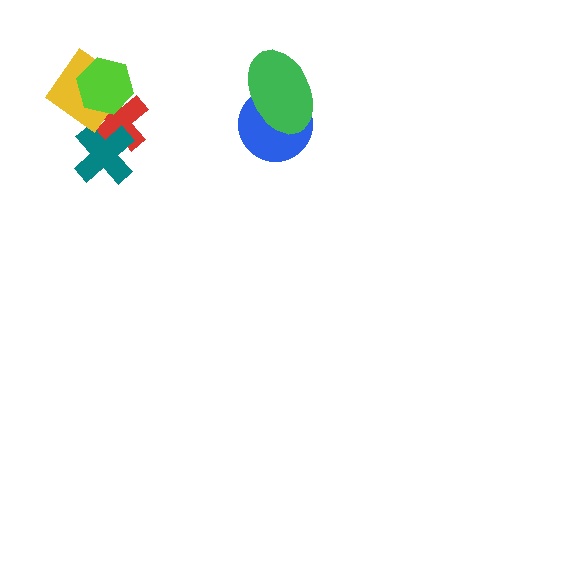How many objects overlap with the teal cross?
2 objects overlap with the teal cross.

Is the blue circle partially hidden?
Yes, it is partially covered by another shape.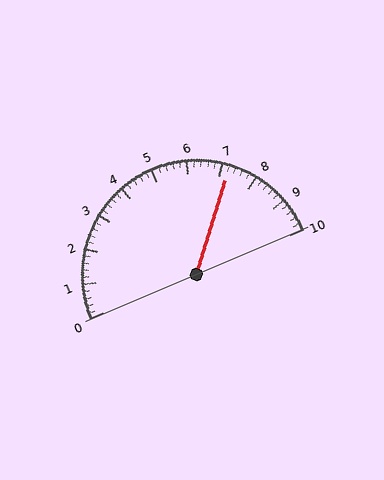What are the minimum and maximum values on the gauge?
The gauge ranges from 0 to 10.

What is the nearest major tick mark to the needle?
The nearest major tick mark is 7.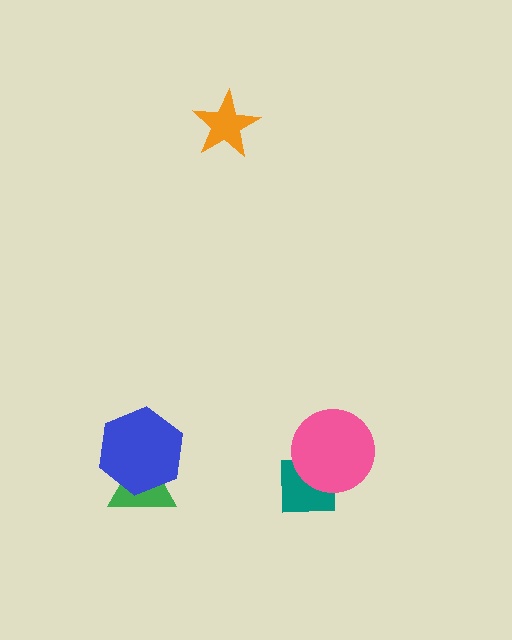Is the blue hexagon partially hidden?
No, no other shape covers it.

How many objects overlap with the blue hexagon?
1 object overlaps with the blue hexagon.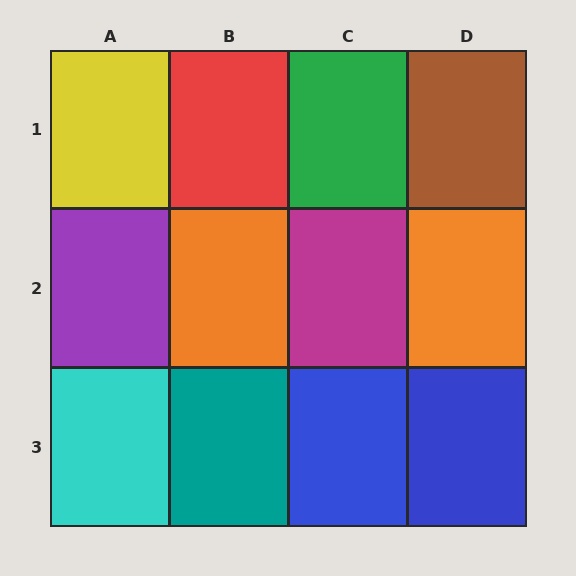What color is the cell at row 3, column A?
Cyan.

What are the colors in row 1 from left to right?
Yellow, red, green, brown.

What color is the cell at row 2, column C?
Magenta.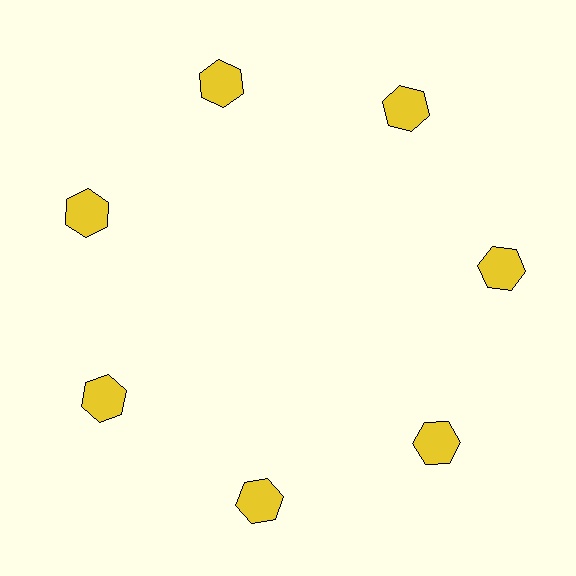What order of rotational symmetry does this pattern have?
This pattern has 7-fold rotational symmetry.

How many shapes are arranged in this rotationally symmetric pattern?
There are 7 shapes, arranged in 7 groups of 1.